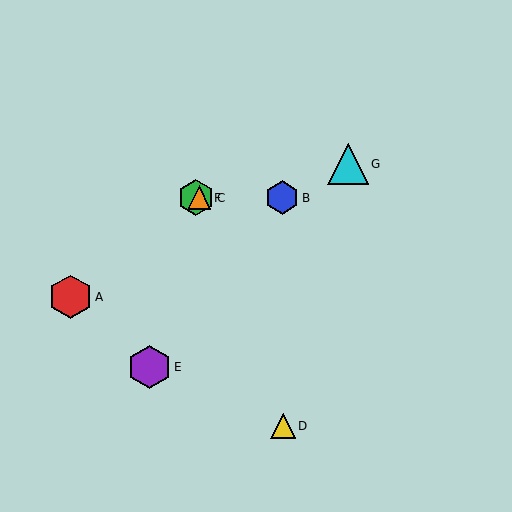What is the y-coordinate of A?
Object A is at y≈297.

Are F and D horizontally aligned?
No, F is at y≈198 and D is at y≈426.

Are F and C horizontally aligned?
Yes, both are at y≈198.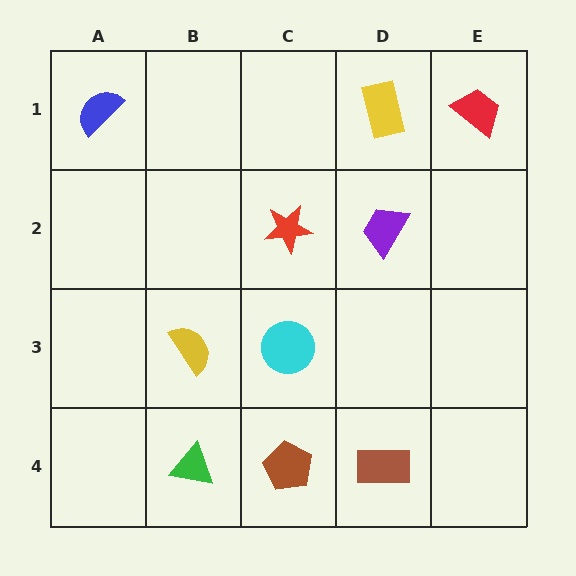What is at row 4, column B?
A green triangle.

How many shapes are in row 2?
2 shapes.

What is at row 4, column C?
A brown pentagon.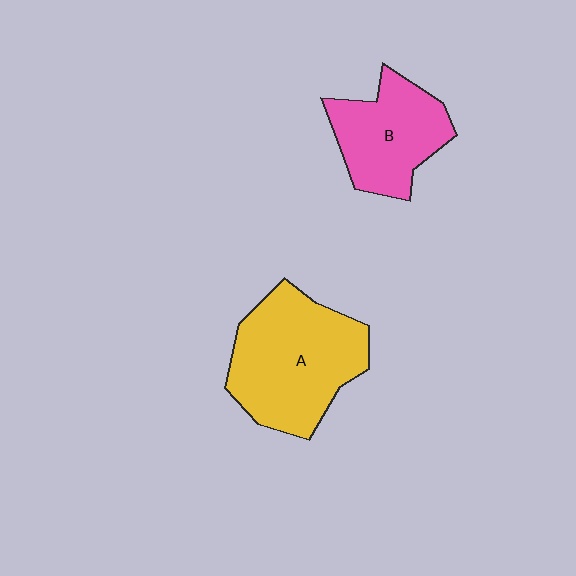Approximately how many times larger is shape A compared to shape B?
Approximately 1.5 times.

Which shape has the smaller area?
Shape B (pink).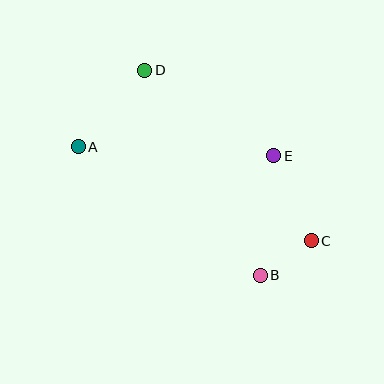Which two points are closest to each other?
Points B and C are closest to each other.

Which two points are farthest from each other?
Points A and C are farthest from each other.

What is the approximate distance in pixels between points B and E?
The distance between B and E is approximately 121 pixels.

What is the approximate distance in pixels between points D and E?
The distance between D and E is approximately 155 pixels.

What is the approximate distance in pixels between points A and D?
The distance between A and D is approximately 101 pixels.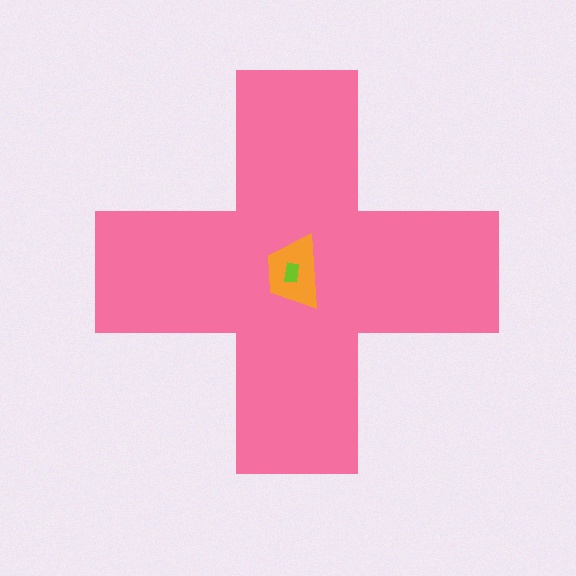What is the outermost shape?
The pink cross.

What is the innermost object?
The lime rectangle.